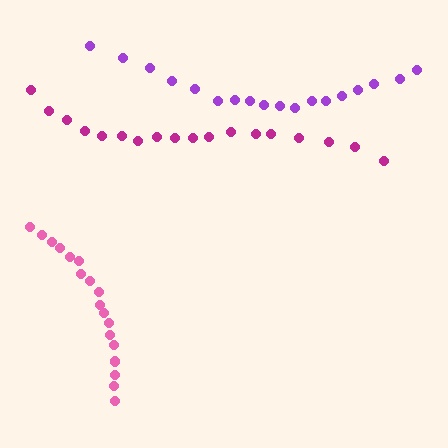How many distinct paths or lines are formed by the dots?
There are 3 distinct paths.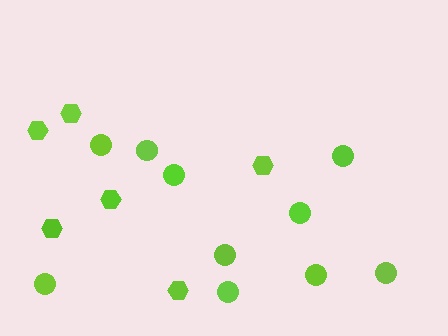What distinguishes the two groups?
There are 2 groups: one group of circles (10) and one group of hexagons (6).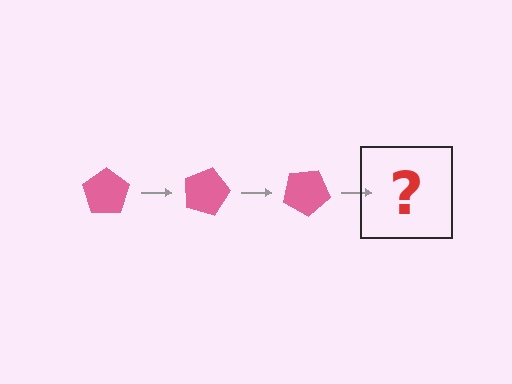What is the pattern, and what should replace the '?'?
The pattern is that the pentagon rotates 15 degrees each step. The '?' should be a pink pentagon rotated 45 degrees.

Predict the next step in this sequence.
The next step is a pink pentagon rotated 45 degrees.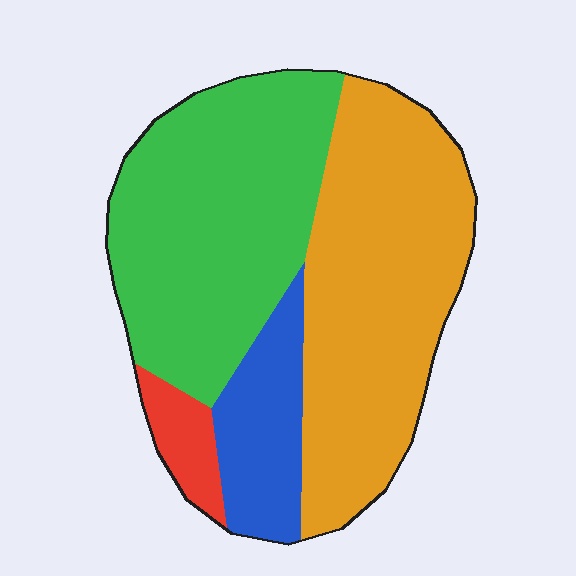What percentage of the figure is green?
Green covers around 40% of the figure.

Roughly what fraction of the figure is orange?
Orange covers roughly 40% of the figure.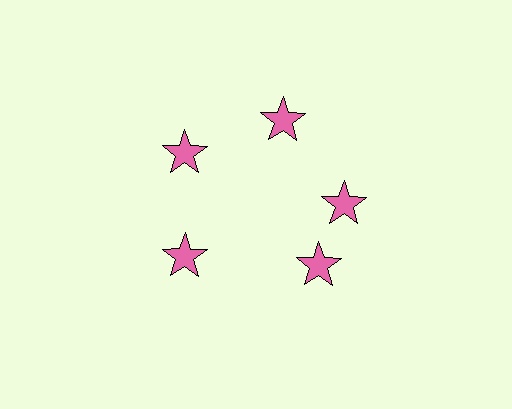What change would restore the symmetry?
The symmetry would be restored by rotating it back into even spacing with its neighbors so that all 5 stars sit at equal angles and equal distance from the center.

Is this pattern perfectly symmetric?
No. The 5 pink stars are arranged in a ring, but one element near the 5 o'clock position is rotated out of alignment along the ring, breaking the 5-fold rotational symmetry.